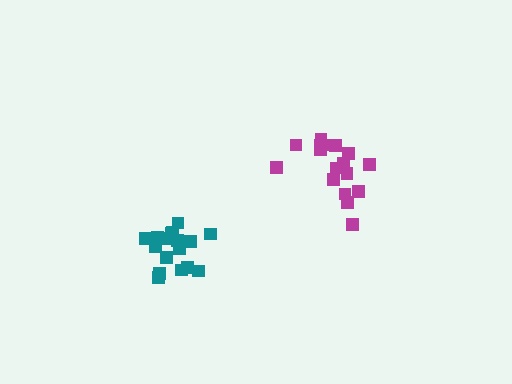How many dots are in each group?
Group 1: 19 dots, Group 2: 17 dots (36 total).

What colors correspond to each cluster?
The clusters are colored: teal, magenta.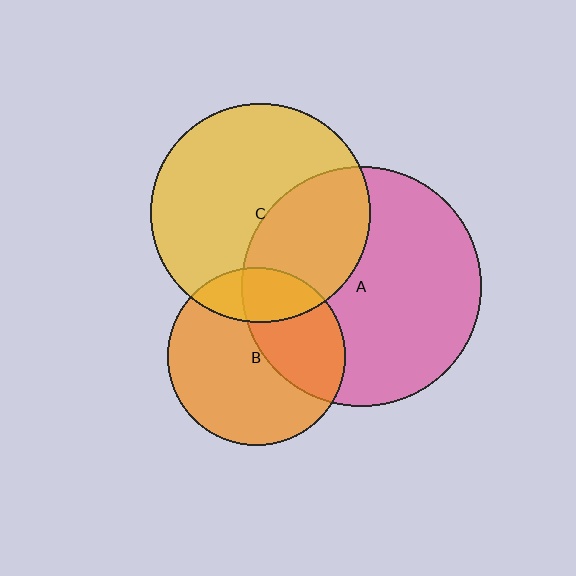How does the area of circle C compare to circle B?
Approximately 1.5 times.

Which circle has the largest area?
Circle A (pink).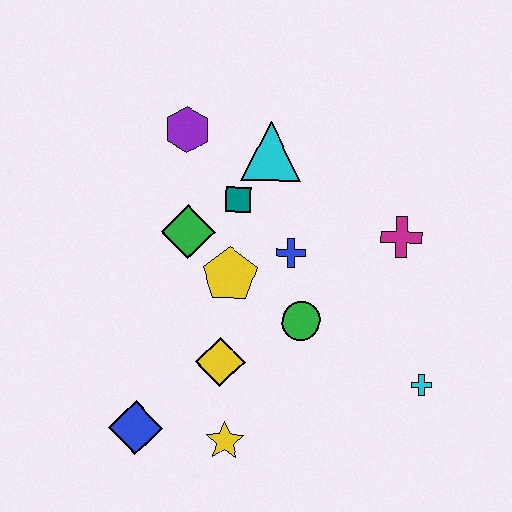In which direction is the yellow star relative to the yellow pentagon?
The yellow star is below the yellow pentagon.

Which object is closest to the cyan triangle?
The teal square is closest to the cyan triangle.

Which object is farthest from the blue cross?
The blue diamond is farthest from the blue cross.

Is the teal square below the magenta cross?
No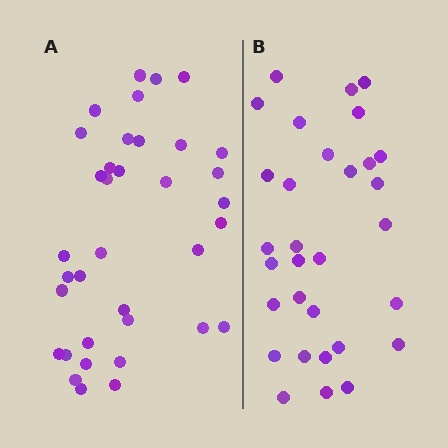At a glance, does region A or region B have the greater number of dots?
Region A (the left region) has more dots.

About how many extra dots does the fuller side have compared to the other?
Region A has about 5 more dots than region B.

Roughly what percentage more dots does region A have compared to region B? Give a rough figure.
About 15% more.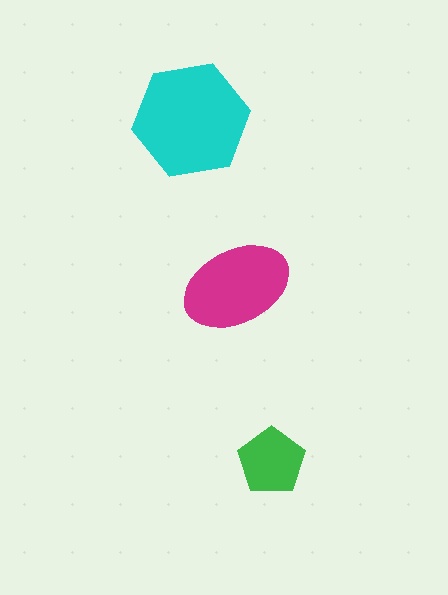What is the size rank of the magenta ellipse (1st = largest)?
2nd.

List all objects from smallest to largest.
The green pentagon, the magenta ellipse, the cyan hexagon.